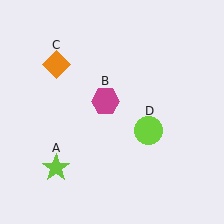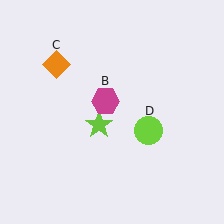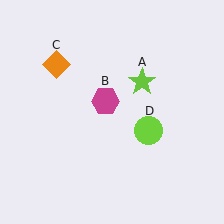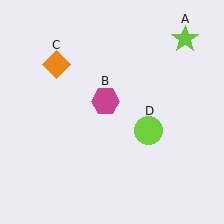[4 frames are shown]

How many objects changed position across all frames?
1 object changed position: lime star (object A).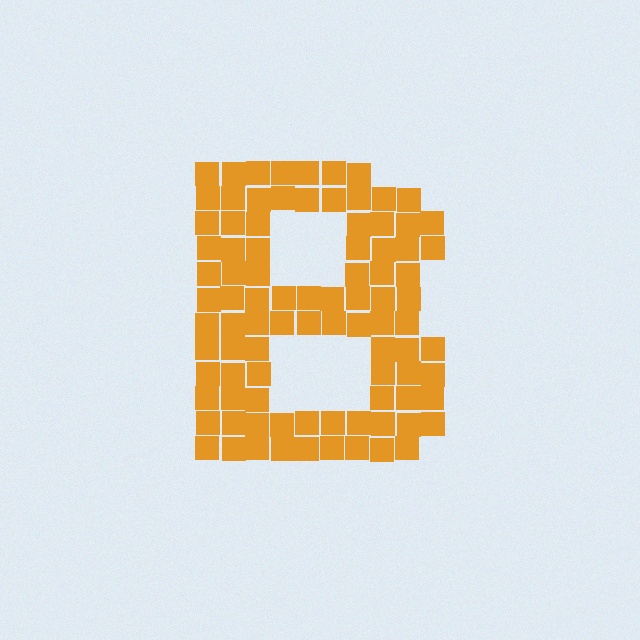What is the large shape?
The large shape is the letter B.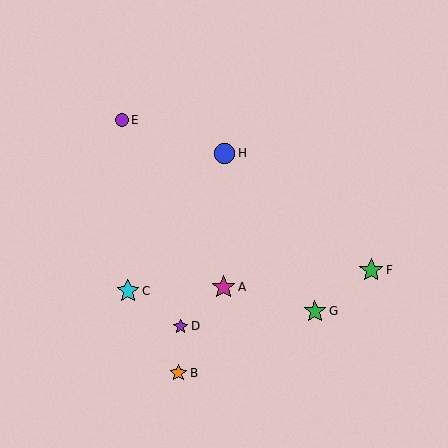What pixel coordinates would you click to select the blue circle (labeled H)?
Click at (225, 153) to select the blue circle H.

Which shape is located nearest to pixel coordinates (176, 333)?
The purple star (labeled D) at (181, 326) is nearest to that location.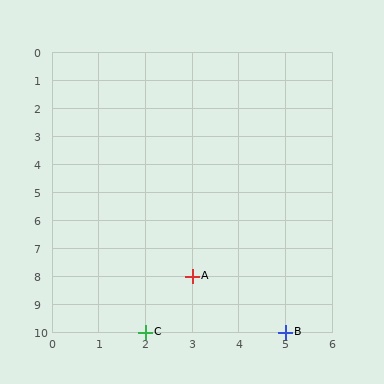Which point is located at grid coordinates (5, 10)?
Point B is at (5, 10).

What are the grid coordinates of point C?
Point C is at grid coordinates (2, 10).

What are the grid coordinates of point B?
Point B is at grid coordinates (5, 10).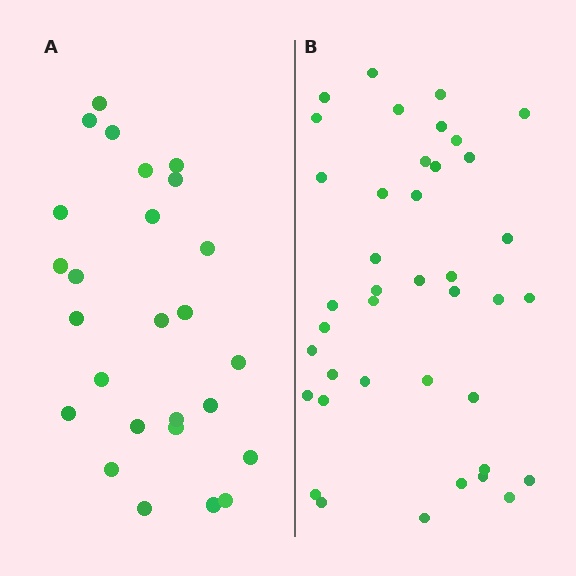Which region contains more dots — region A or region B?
Region B (the right region) has more dots.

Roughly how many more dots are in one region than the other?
Region B has approximately 15 more dots than region A.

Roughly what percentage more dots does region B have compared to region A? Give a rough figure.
About 55% more.